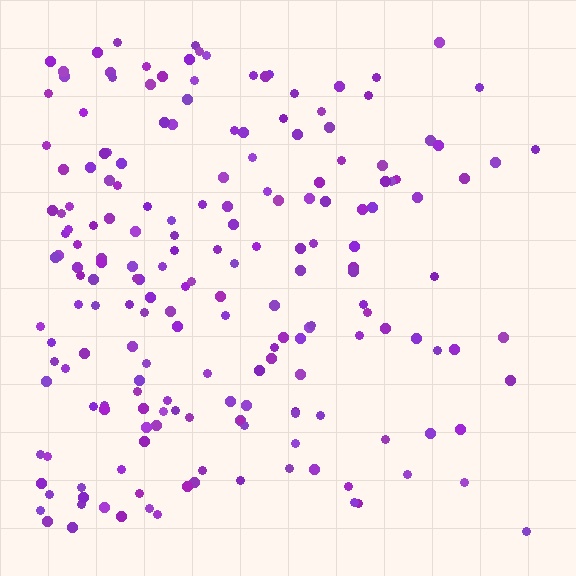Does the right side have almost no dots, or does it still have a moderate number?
Still a moderate number, just noticeably fewer than the left.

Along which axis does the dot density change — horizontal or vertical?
Horizontal.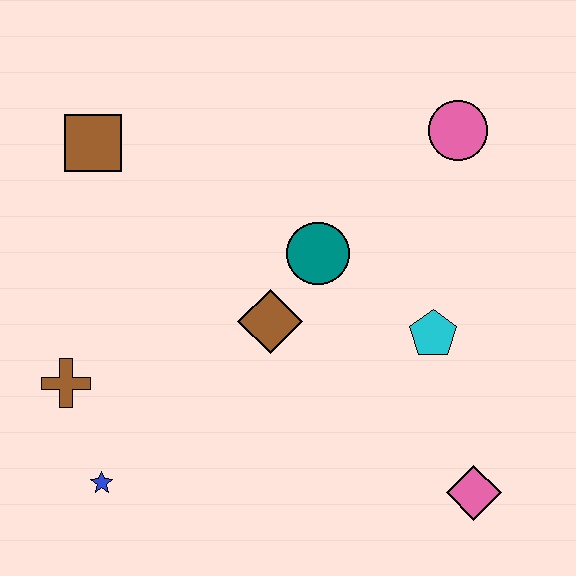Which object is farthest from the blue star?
The pink circle is farthest from the blue star.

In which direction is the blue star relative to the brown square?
The blue star is below the brown square.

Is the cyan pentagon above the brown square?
No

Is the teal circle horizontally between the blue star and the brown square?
No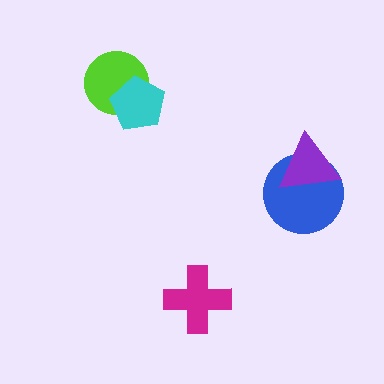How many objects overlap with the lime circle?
1 object overlaps with the lime circle.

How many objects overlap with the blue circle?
1 object overlaps with the blue circle.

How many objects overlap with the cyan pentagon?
1 object overlaps with the cyan pentagon.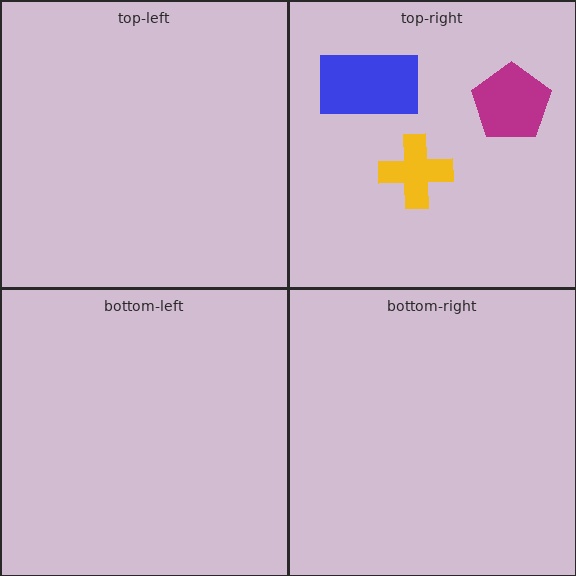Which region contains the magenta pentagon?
The top-right region.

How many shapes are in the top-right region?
3.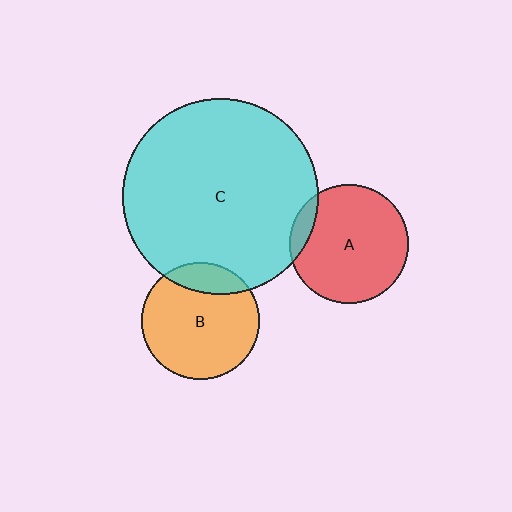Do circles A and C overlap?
Yes.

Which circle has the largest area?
Circle C (cyan).